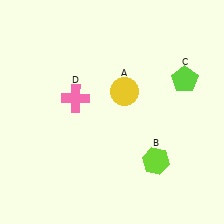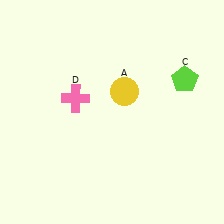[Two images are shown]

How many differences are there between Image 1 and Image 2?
There is 1 difference between the two images.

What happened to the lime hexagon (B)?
The lime hexagon (B) was removed in Image 2. It was in the bottom-right area of Image 1.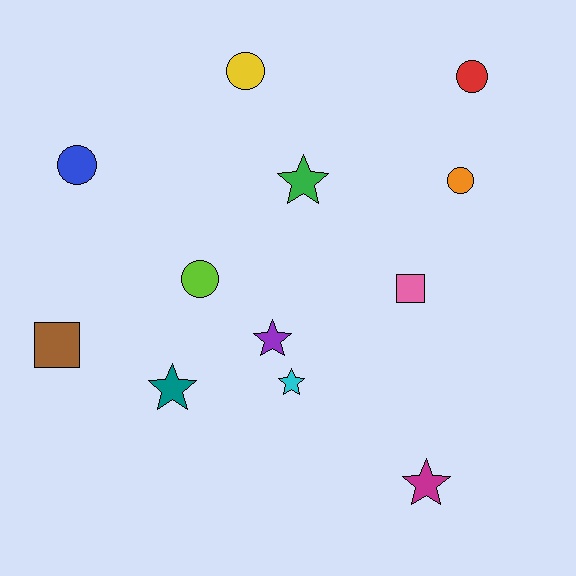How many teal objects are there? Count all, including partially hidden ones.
There is 1 teal object.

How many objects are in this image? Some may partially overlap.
There are 12 objects.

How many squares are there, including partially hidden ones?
There are 2 squares.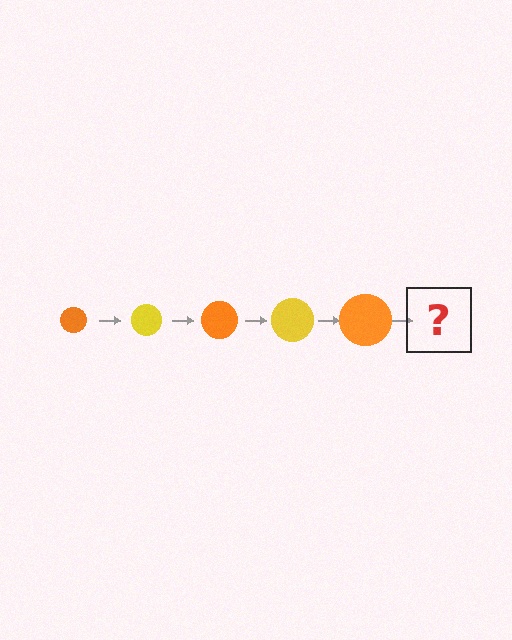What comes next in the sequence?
The next element should be a yellow circle, larger than the previous one.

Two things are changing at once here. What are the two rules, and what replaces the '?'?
The two rules are that the circle grows larger each step and the color cycles through orange and yellow. The '?' should be a yellow circle, larger than the previous one.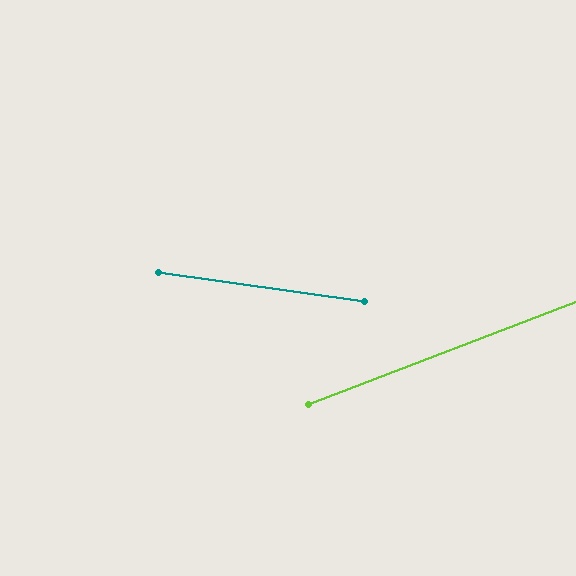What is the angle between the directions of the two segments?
Approximately 29 degrees.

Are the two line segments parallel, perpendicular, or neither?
Neither parallel nor perpendicular — they differ by about 29°.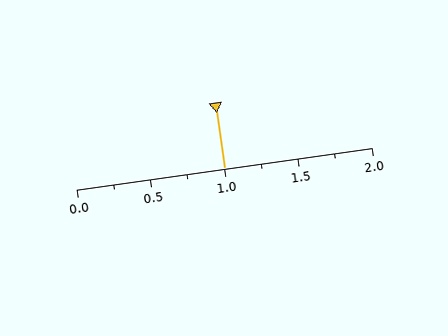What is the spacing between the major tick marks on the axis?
The major ticks are spaced 0.5 apart.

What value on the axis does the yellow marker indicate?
The marker indicates approximately 1.